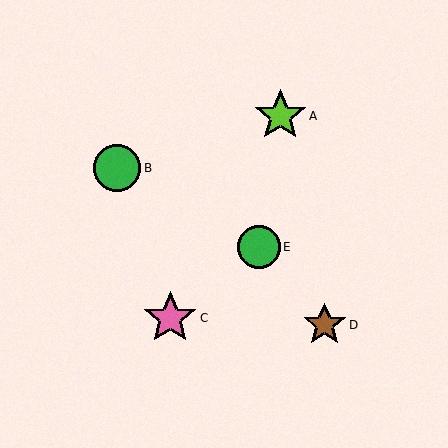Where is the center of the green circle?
The center of the green circle is at (259, 247).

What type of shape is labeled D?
Shape D is a brown star.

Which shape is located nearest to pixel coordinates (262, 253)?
The green circle (labeled E) at (259, 247) is nearest to that location.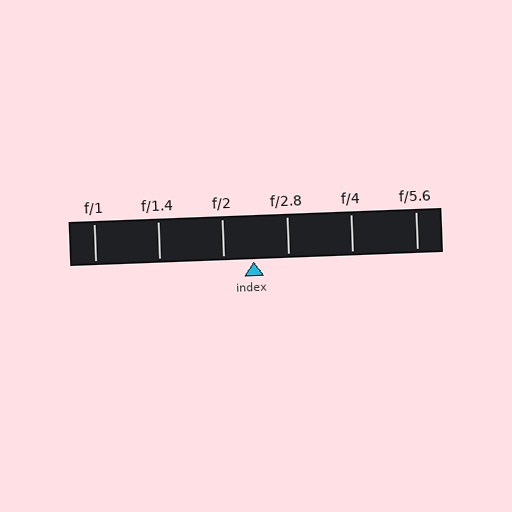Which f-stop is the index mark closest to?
The index mark is closest to f/2.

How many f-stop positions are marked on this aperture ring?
There are 6 f-stop positions marked.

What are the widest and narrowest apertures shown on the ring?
The widest aperture shown is f/1 and the narrowest is f/5.6.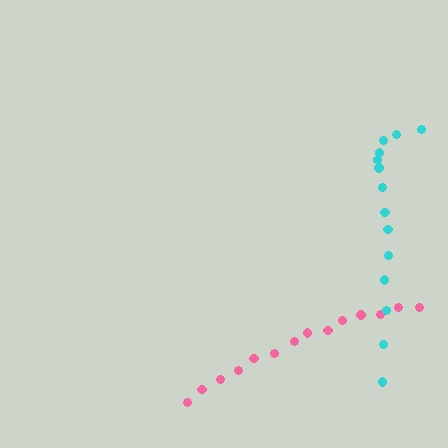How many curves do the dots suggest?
There are 2 distinct paths.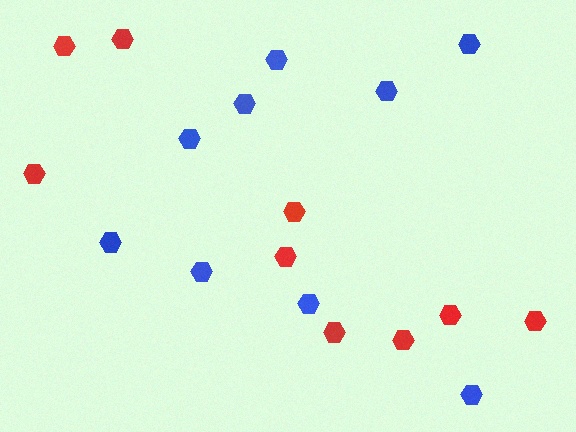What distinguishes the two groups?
There are 2 groups: one group of red hexagons (9) and one group of blue hexagons (9).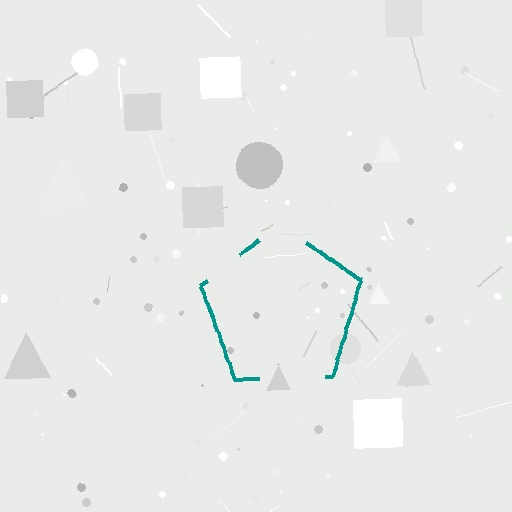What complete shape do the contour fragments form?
The contour fragments form a pentagon.